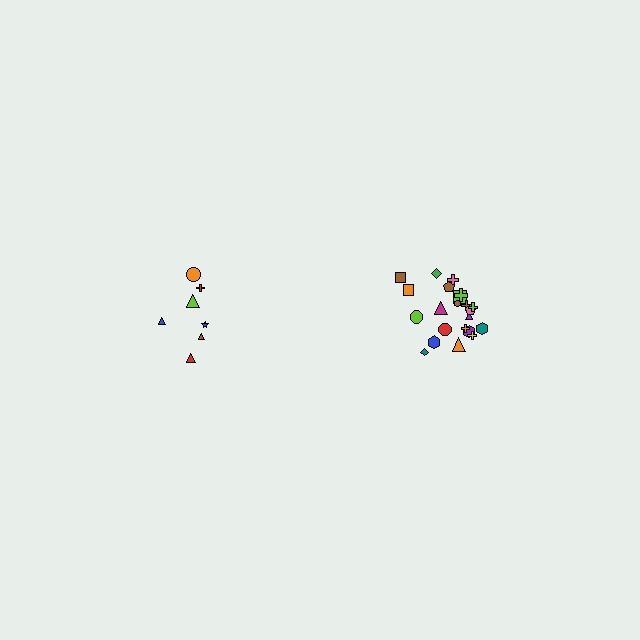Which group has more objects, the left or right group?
The right group.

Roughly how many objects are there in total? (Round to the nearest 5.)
Roughly 30 objects in total.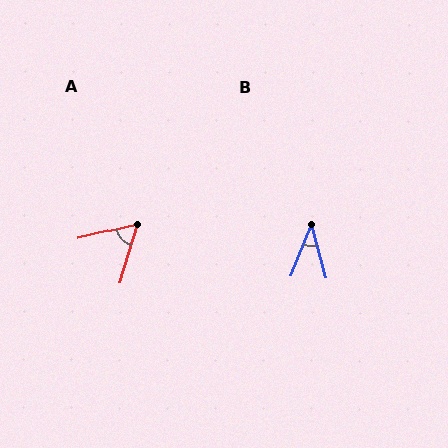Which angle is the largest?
A, at approximately 60 degrees.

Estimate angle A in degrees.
Approximately 60 degrees.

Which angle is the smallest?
B, at approximately 37 degrees.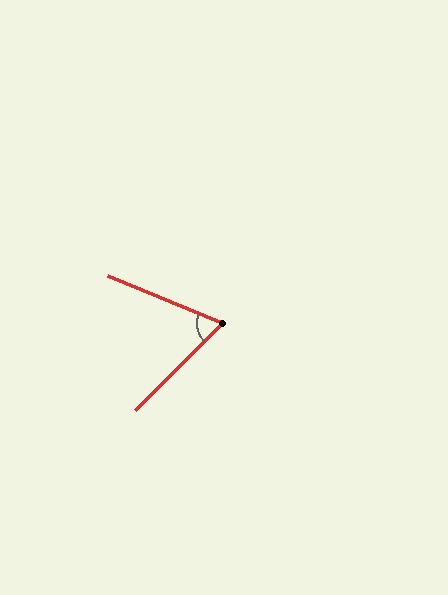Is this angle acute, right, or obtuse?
It is acute.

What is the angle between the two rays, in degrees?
Approximately 68 degrees.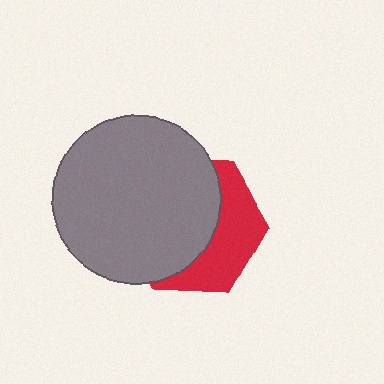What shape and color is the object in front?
The object in front is a gray circle.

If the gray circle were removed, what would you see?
You would see the complete red hexagon.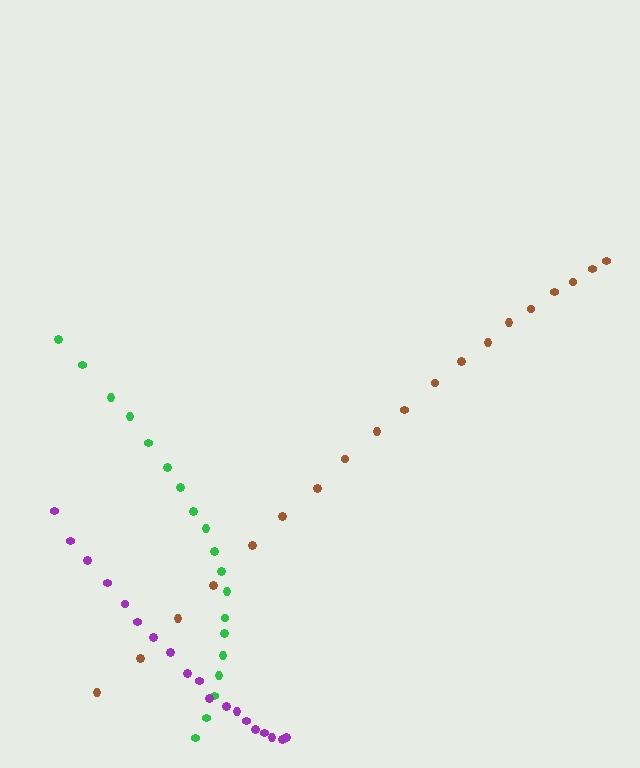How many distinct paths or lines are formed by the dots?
There are 3 distinct paths.